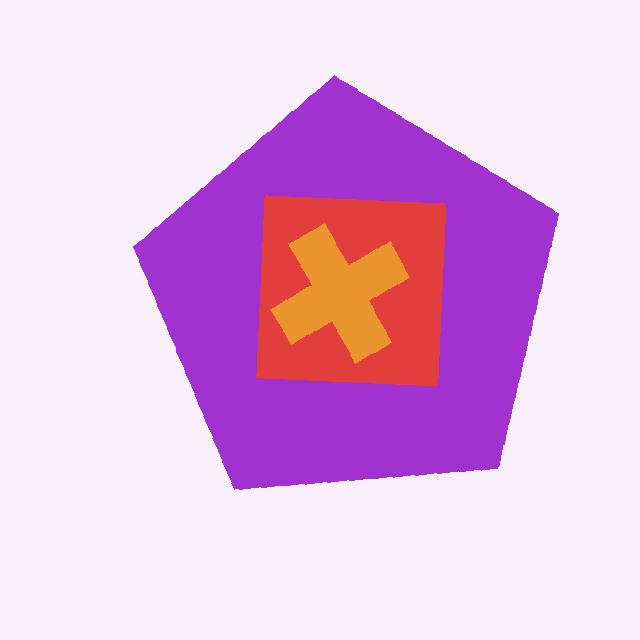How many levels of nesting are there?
3.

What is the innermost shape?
The orange cross.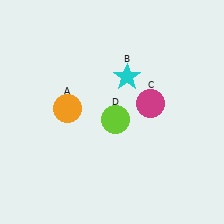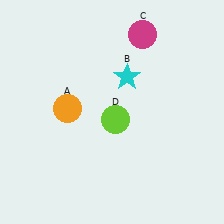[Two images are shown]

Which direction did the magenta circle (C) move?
The magenta circle (C) moved up.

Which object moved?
The magenta circle (C) moved up.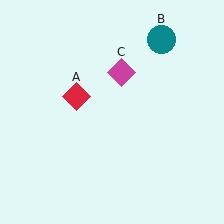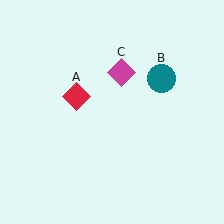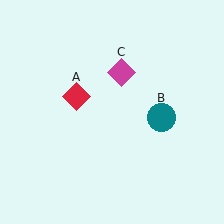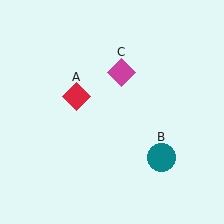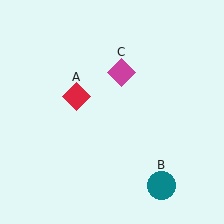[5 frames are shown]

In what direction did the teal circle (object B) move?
The teal circle (object B) moved down.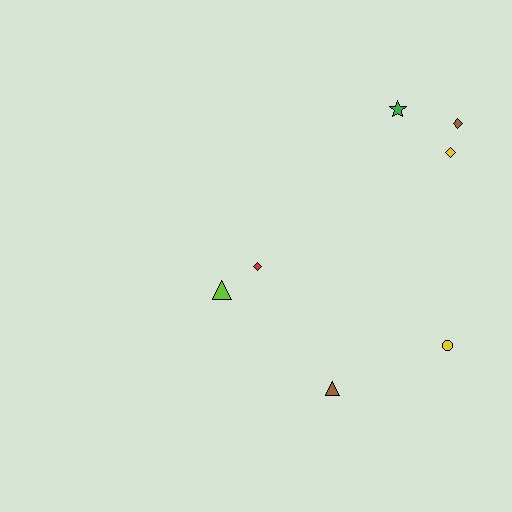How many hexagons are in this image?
There are no hexagons.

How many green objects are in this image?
There is 1 green object.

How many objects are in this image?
There are 7 objects.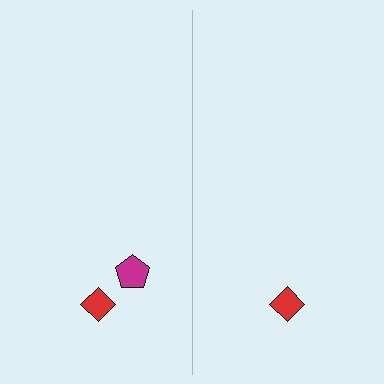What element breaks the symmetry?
A magenta pentagon is missing from the right side.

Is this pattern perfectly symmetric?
No, the pattern is not perfectly symmetric. A magenta pentagon is missing from the right side.